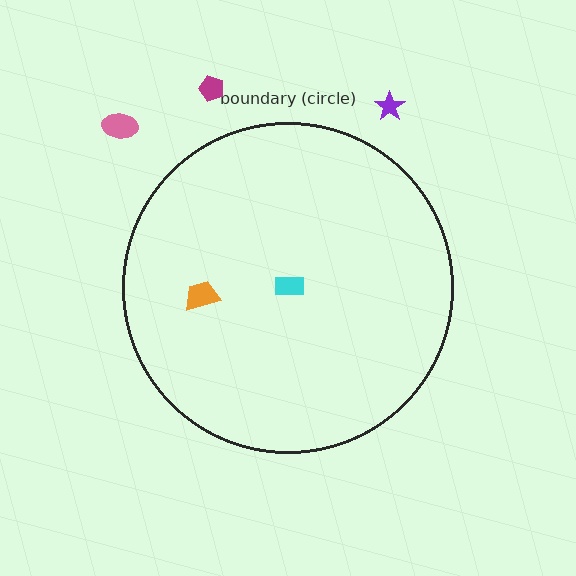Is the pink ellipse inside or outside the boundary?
Outside.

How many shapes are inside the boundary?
2 inside, 3 outside.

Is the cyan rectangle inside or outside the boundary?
Inside.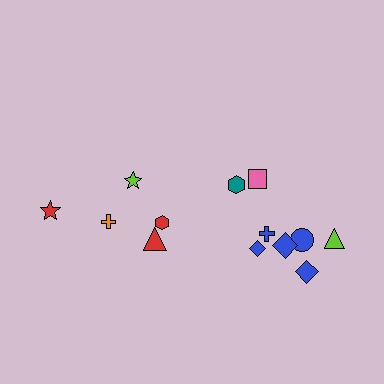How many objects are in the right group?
There are 8 objects.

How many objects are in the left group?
There are 5 objects.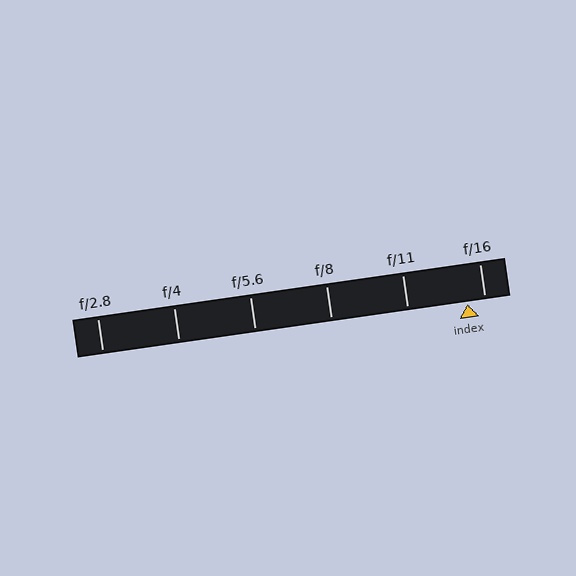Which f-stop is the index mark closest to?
The index mark is closest to f/16.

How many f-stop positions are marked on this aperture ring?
There are 6 f-stop positions marked.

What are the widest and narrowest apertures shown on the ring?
The widest aperture shown is f/2.8 and the narrowest is f/16.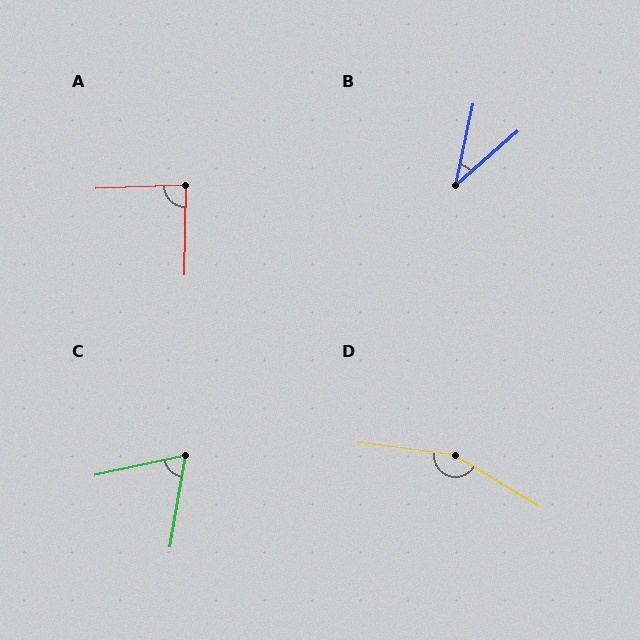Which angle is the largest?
D, at approximately 156 degrees.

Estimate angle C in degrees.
Approximately 69 degrees.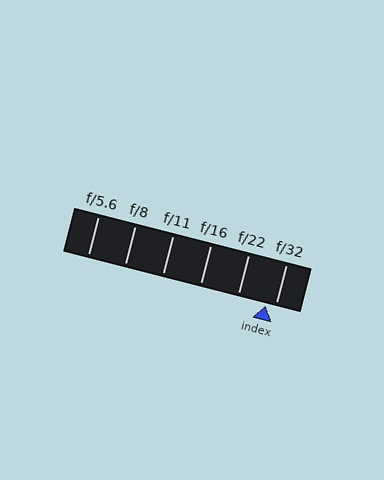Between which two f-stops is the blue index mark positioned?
The index mark is between f/22 and f/32.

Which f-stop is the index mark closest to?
The index mark is closest to f/32.